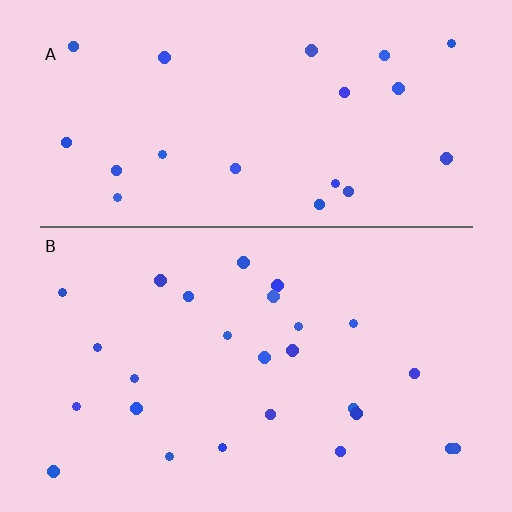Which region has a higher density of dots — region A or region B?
B (the bottom).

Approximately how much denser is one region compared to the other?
Approximately 1.2× — region B over region A.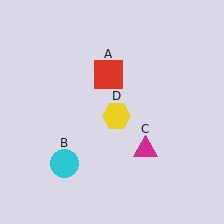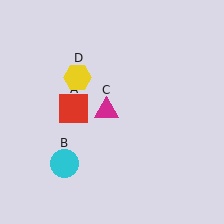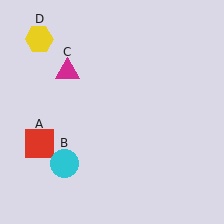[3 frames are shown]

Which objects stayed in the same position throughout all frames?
Cyan circle (object B) remained stationary.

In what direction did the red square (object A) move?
The red square (object A) moved down and to the left.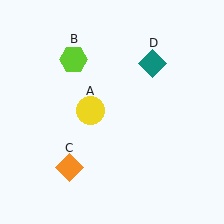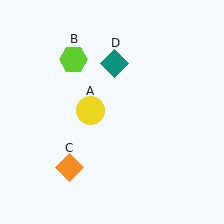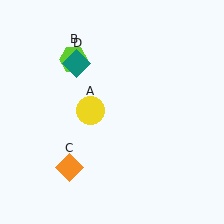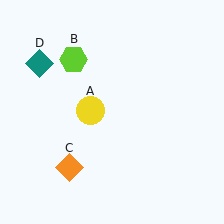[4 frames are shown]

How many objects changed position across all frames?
1 object changed position: teal diamond (object D).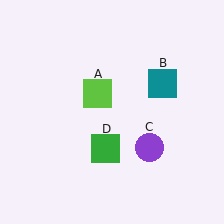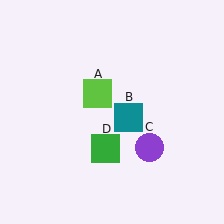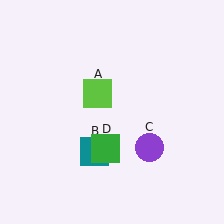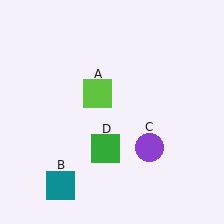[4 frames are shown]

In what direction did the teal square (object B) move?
The teal square (object B) moved down and to the left.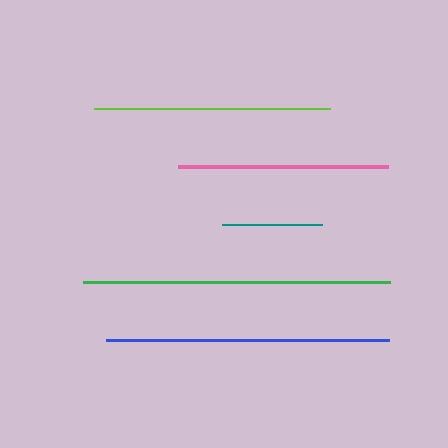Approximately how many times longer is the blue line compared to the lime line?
The blue line is approximately 1.2 times the length of the lime line.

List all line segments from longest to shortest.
From longest to shortest: green, blue, lime, pink, teal.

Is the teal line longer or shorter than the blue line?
The blue line is longer than the teal line.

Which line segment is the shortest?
The teal line is the shortest at approximately 101 pixels.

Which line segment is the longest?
The green line is the longest at approximately 307 pixels.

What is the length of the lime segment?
The lime segment is approximately 236 pixels long.